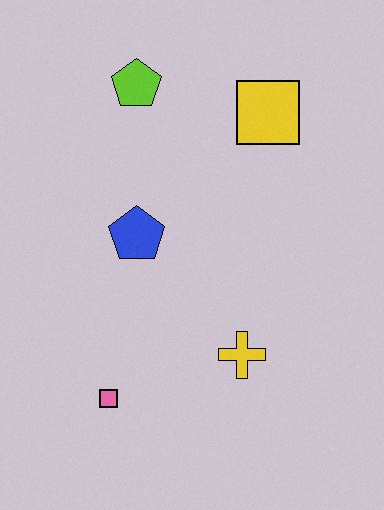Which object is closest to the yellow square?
The lime pentagon is closest to the yellow square.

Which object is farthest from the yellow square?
The pink square is farthest from the yellow square.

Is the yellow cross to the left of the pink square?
No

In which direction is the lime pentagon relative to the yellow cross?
The lime pentagon is above the yellow cross.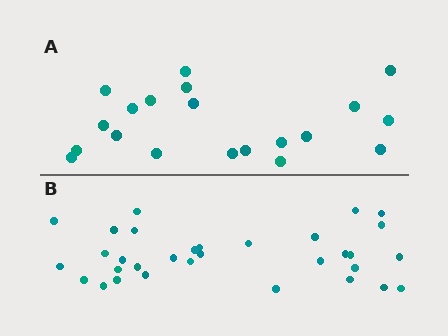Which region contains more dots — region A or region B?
Region B (the bottom region) has more dots.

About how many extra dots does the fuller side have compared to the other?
Region B has roughly 12 or so more dots than region A.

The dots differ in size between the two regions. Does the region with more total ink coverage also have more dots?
No. Region A has more total ink coverage because its dots are larger, but region B actually contains more individual dots. Total area can be misleading — the number of items is what matters here.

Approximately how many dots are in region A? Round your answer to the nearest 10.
About 20 dots.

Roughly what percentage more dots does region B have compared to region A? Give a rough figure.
About 60% more.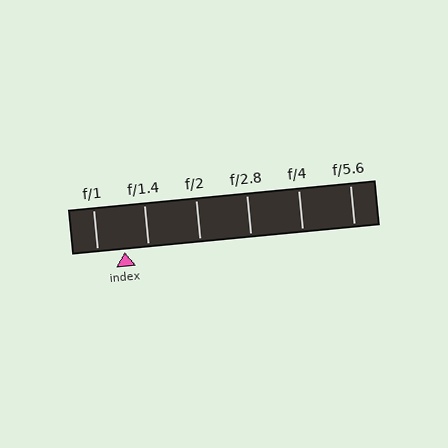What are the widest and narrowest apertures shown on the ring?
The widest aperture shown is f/1 and the narrowest is f/5.6.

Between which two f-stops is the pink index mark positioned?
The index mark is between f/1 and f/1.4.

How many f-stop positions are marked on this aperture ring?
There are 6 f-stop positions marked.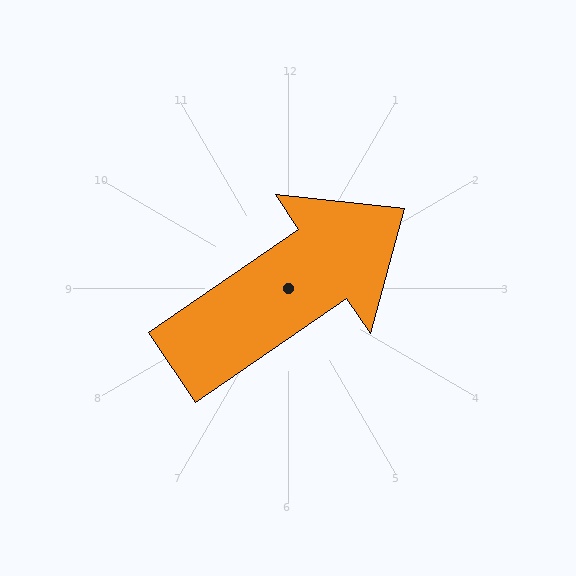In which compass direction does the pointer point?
Northeast.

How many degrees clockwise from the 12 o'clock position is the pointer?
Approximately 56 degrees.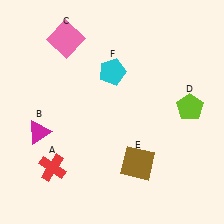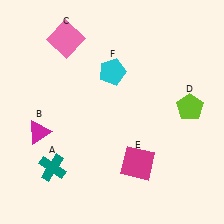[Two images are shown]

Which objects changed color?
A changed from red to teal. E changed from brown to magenta.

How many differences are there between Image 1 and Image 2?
There are 2 differences between the two images.